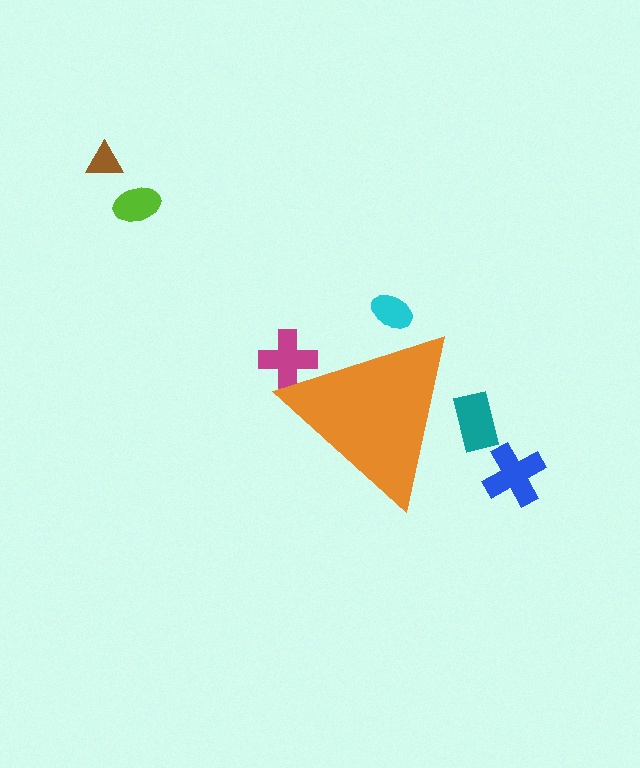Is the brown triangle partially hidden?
No, the brown triangle is fully visible.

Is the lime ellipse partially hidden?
No, the lime ellipse is fully visible.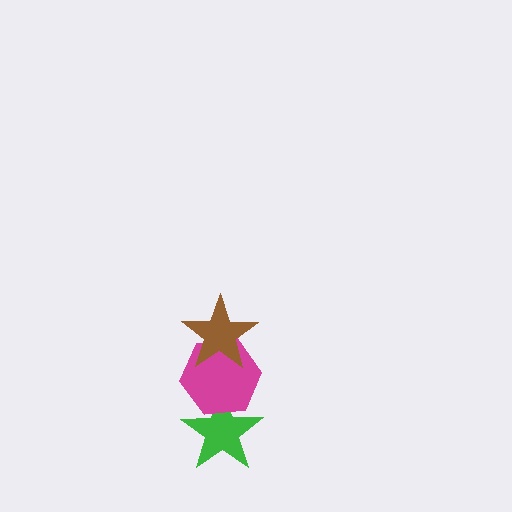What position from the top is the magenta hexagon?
The magenta hexagon is 2nd from the top.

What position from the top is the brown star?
The brown star is 1st from the top.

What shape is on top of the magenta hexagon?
The brown star is on top of the magenta hexagon.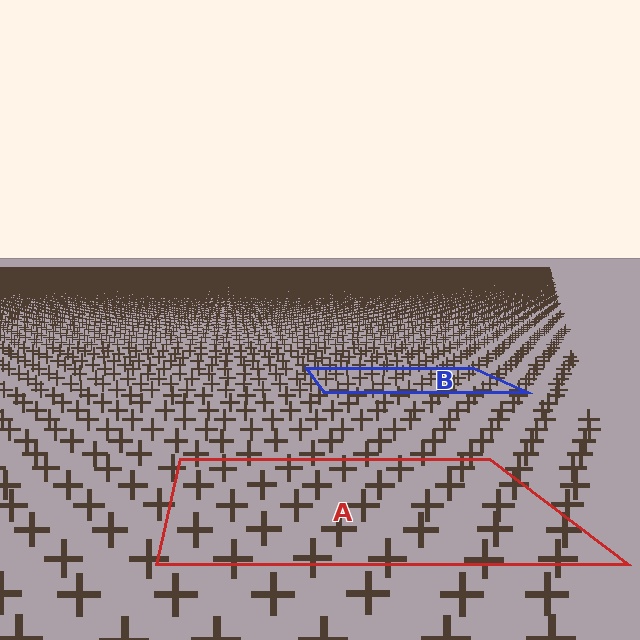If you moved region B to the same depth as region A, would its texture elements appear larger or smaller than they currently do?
They would appear larger. At a closer depth, the same texture elements are projected at a bigger on-screen size.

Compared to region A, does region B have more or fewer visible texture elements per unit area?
Region B has more texture elements per unit area — they are packed more densely because it is farther away.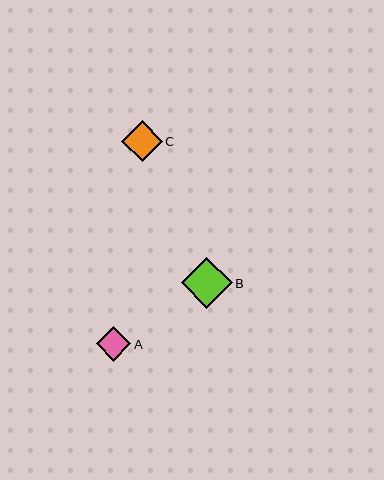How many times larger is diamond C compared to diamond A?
Diamond C is approximately 1.2 times the size of diamond A.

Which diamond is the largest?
Diamond B is the largest with a size of approximately 51 pixels.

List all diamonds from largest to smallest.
From largest to smallest: B, C, A.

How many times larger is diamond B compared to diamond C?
Diamond B is approximately 1.3 times the size of diamond C.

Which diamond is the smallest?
Diamond A is the smallest with a size of approximately 35 pixels.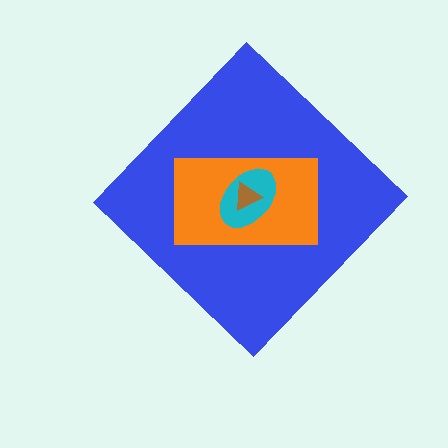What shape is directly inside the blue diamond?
The orange rectangle.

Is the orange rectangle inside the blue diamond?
Yes.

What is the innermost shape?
The brown triangle.